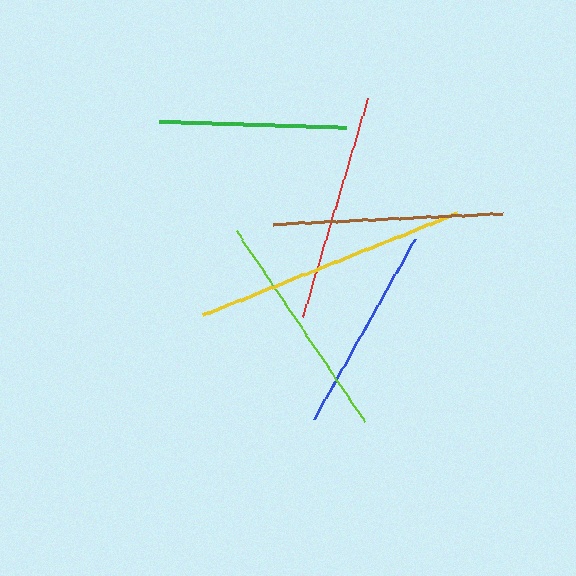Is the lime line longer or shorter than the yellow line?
The yellow line is longer than the lime line.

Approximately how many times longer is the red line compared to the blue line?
The red line is approximately 1.1 times the length of the blue line.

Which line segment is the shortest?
The green line is the shortest at approximately 187 pixels.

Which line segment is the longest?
The yellow line is the longest at approximately 274 pixels.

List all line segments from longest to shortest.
From longest to shortest: yellow, brown, lime, red, blue, green.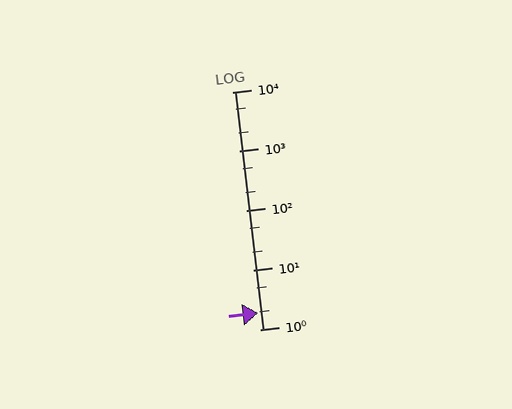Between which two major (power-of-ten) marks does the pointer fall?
The pointer is between 1 and 10.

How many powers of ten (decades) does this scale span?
The scale spans 4 decades, from 1 to 10000.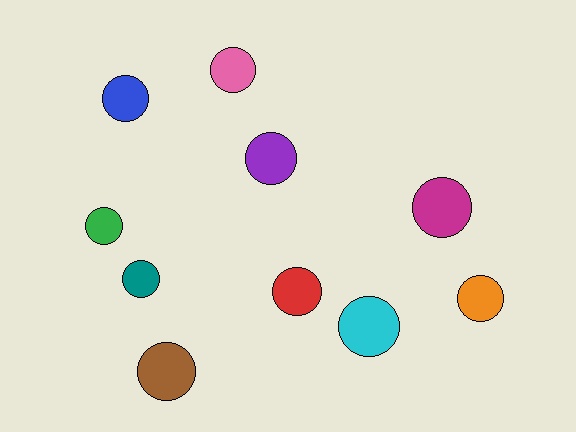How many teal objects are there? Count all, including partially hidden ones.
There is 1 teal object.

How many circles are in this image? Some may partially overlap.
There are 10 circles.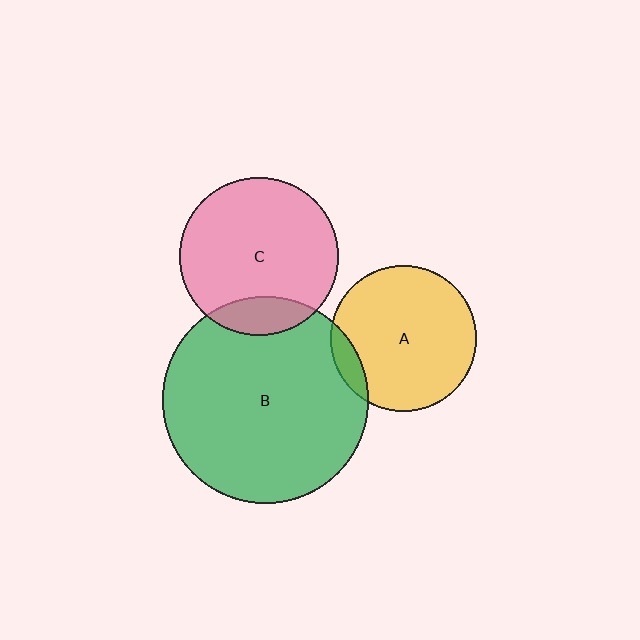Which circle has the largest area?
Circle B (green).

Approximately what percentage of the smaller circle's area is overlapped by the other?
Approximately 15%.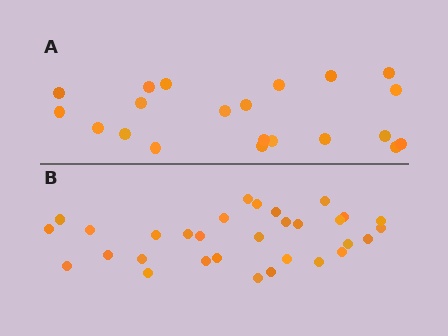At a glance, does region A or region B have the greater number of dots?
Region B (the bottom region) has more dots.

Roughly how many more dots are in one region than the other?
Region B has roughly 10 or so more dots than region A.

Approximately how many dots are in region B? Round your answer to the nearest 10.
About 30 dots. (The exact count is 31, which rounds to 30.)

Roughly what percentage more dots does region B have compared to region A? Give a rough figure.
About 50% more.